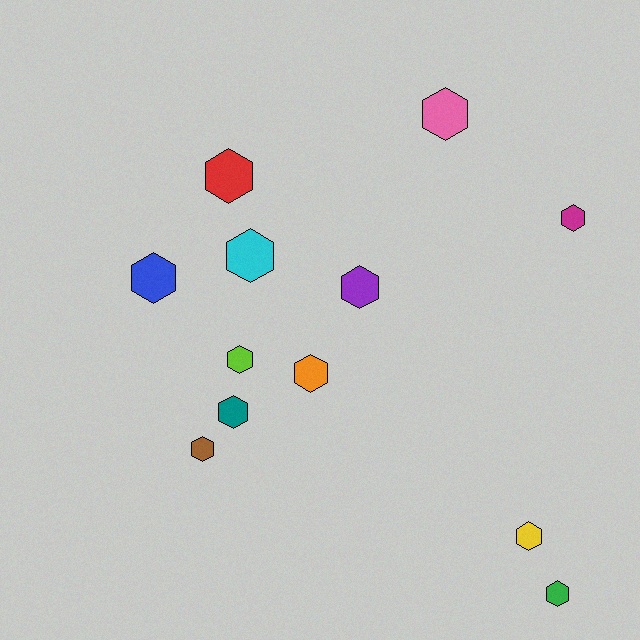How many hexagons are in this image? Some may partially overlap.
There are 12 hexagons.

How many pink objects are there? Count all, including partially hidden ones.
There is 1 pink object.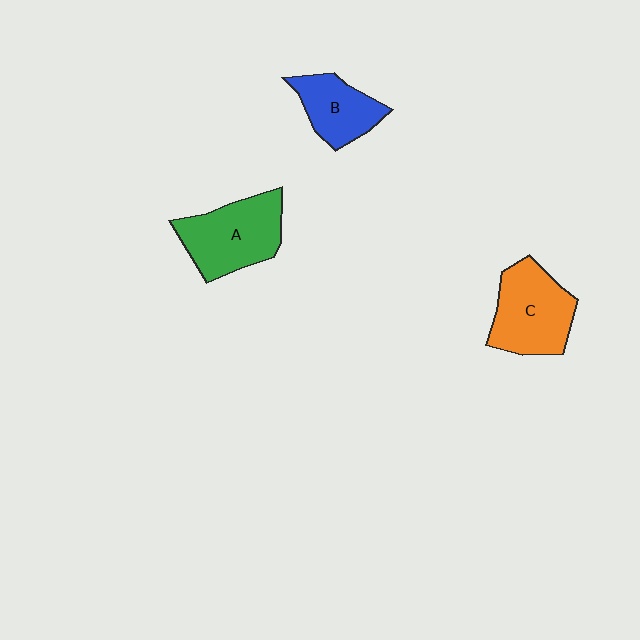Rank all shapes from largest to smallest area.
From largest to smallest: A (green), C (orange), B (blue).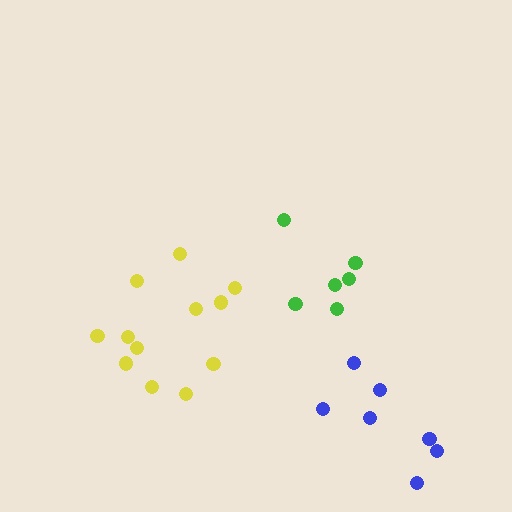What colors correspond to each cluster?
The clusters are colored: yellow, green, blue.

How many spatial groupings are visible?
There are 3 spatial groupings.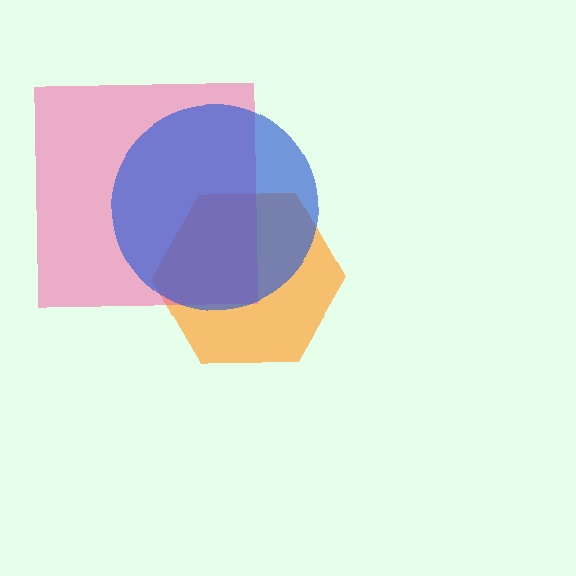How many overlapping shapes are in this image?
There are 3 overlapping shapes in the image.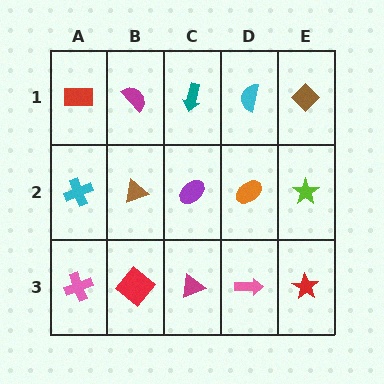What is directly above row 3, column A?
A cyan cross.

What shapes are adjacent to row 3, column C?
A purple ellipse (row 2, column C), a red diamond (row 3, column B), a pink arrow (row 3, column D).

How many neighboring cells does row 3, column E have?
2.